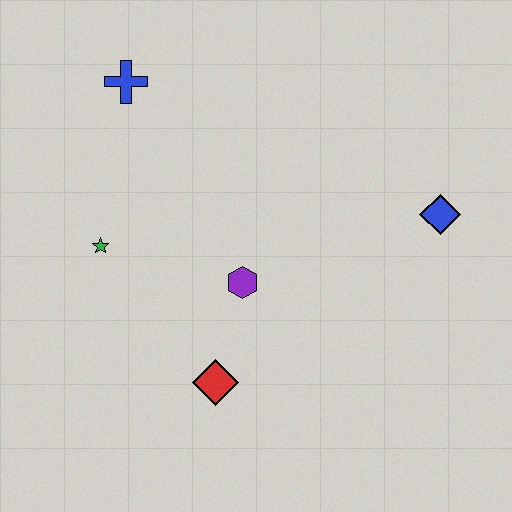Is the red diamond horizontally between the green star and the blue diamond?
Yes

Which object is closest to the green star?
The purple hexagon is closest to the green star.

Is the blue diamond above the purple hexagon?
Yes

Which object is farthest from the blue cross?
The blue diamond is farthest from the blue cross.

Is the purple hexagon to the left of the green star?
No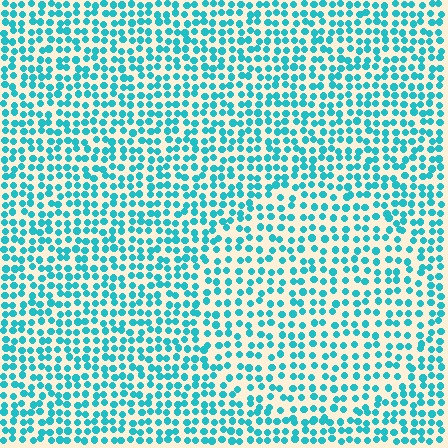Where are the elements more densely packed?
The elements are more densely packed outside the circle boundary.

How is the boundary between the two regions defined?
The boundary is defined by a change in element density (approximately 1.4x ratio). All elements are the same color, size, and shape.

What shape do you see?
I see a circle.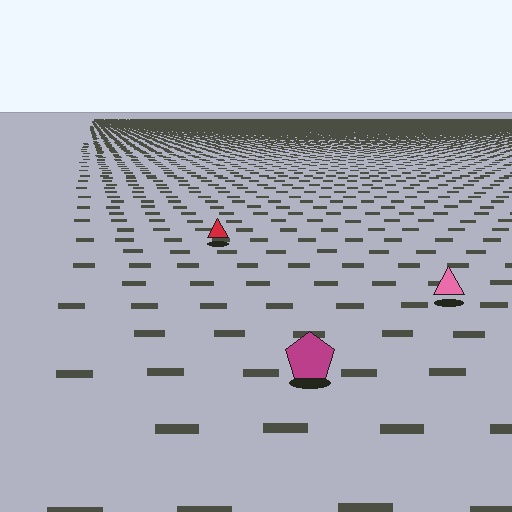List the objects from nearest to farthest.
From nearest to farthest: the magenta pentagon, the pink triangle, the red triangle.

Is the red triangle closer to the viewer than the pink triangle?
No. The pink triangle is closer — you can tell from the texture gradient: the ground texture is coarser near it.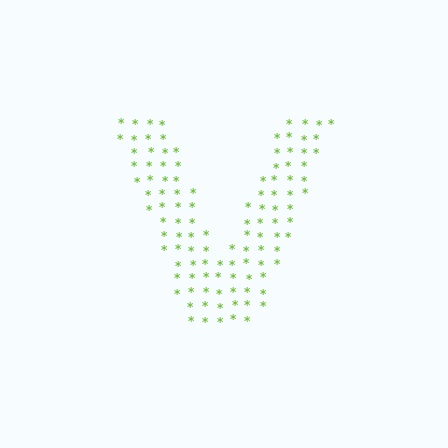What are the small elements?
The small elements are asterisks.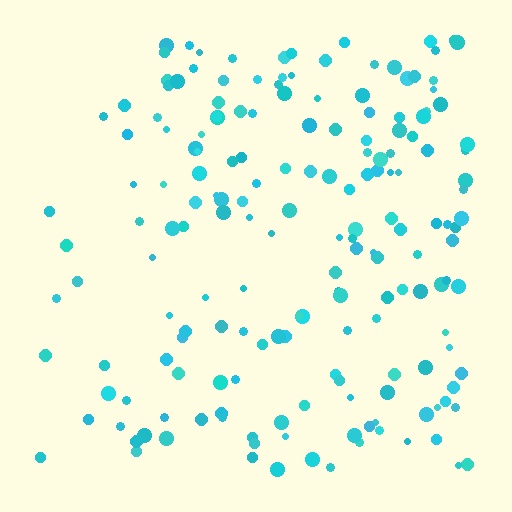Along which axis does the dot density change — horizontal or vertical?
Horizontal.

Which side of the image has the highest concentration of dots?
The right.